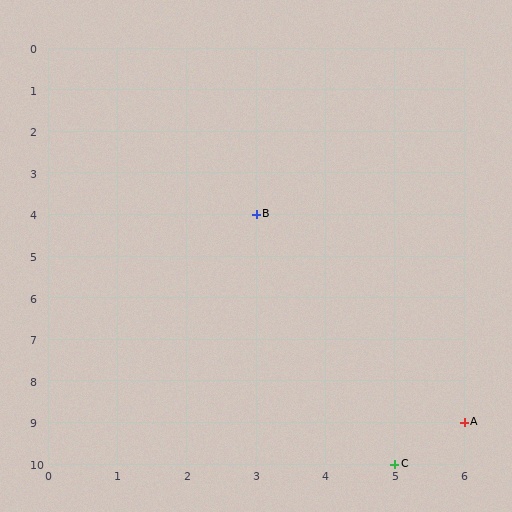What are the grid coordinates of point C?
Point C is at grid coordinates (5, 10).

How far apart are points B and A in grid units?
Points B and A are 3 columns and 5 rows apart (about 5.8 grid units diagonally).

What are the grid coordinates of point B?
Point B is at grid coordinates (3, 4).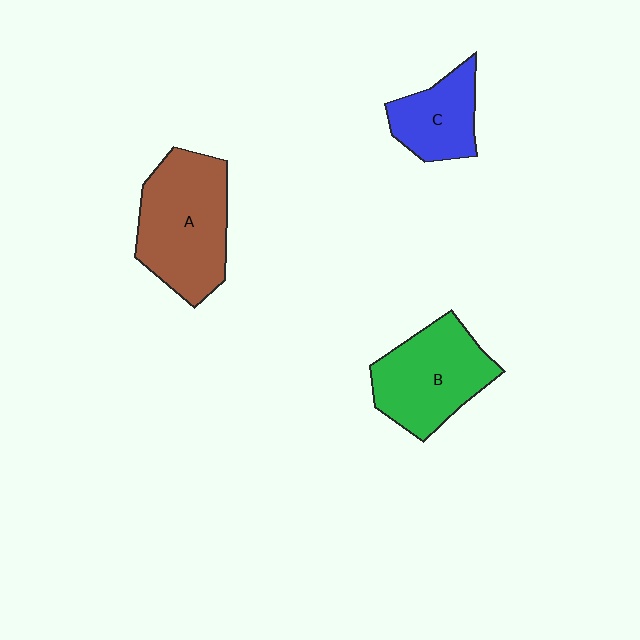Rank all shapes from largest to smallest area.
From largest to smallest: A (brown), B (green), C (blue).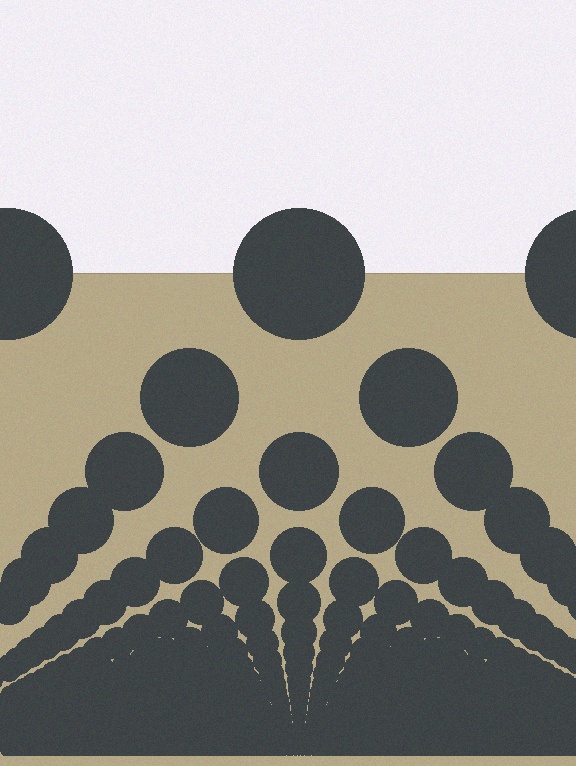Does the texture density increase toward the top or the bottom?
Density increases toward the bottom.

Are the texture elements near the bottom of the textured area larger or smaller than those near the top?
Smaller. The gradient is inverted — elements near the bottom are smaller and denser.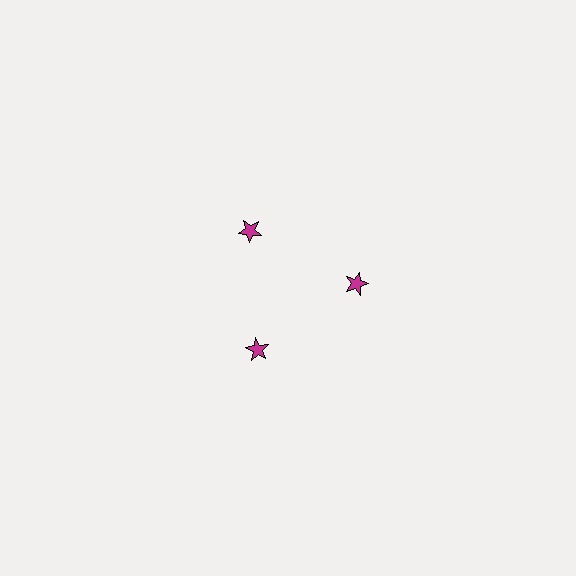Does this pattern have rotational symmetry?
Yes, this pattern has 3-fold rotational symmetry. It looks the same after rotating 120 degrees around the center.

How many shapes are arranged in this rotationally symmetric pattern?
There are 3 shapes, arranged in 3 groups of 1.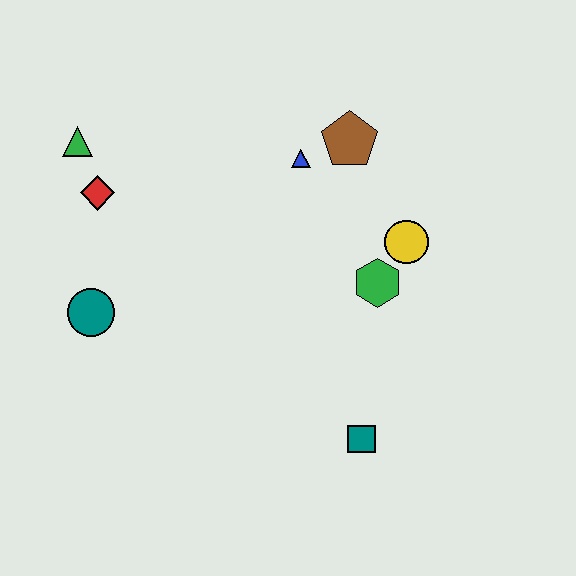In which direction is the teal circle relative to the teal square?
The teal circle is to the left of the teal square.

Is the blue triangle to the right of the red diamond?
Yes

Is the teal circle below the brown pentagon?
Yes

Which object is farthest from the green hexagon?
The green triangle is farthest from the green hexagon.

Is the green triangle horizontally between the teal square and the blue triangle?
No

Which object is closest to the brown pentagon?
The blue triangle is closest to the brown pentagon.